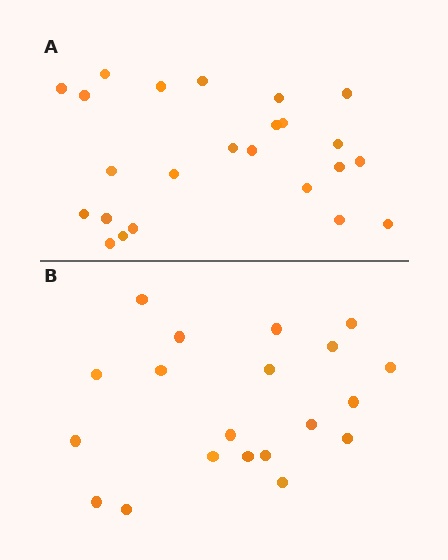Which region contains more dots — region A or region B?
Region A (the top region) has more dots.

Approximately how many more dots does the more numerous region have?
Region A has about 4 more dots than region B.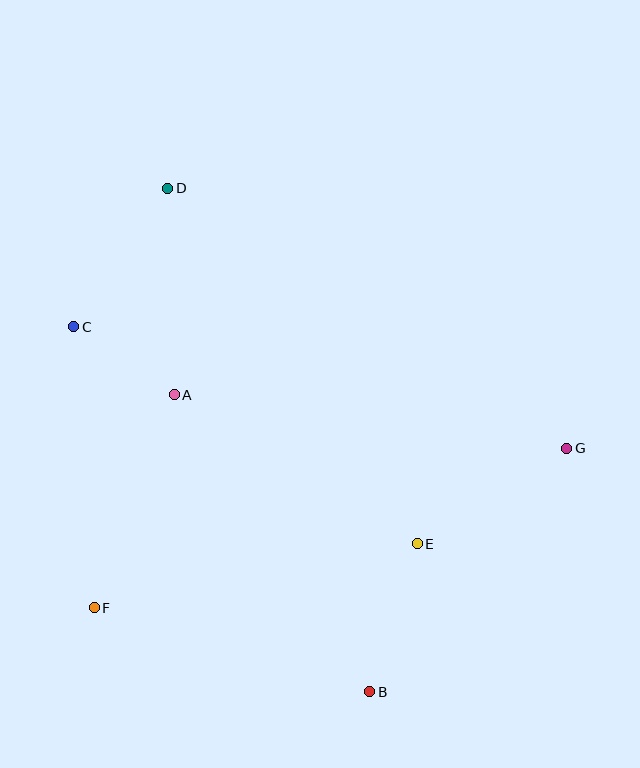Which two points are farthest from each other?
Points B and D are farthest from each other.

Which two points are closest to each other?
Points A and C are closest to each other.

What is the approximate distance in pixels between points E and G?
The distance between E and G is approximately 177 pixels.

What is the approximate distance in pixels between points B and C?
The distance between B and C is approximately 470 pixels.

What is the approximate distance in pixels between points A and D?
The distance between A and D is approximately 206 pixels.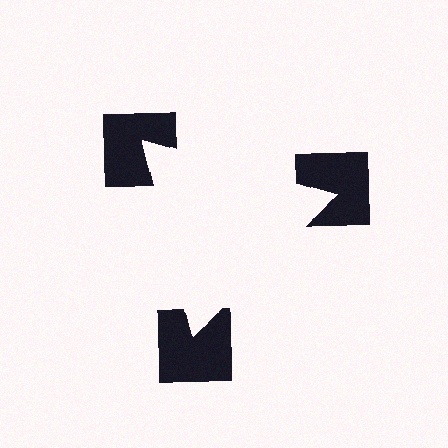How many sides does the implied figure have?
3 sides.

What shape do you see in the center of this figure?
An illusory triangle — its edges are inferred from the aligned wedge cuts in the notched squares, not physically drawn.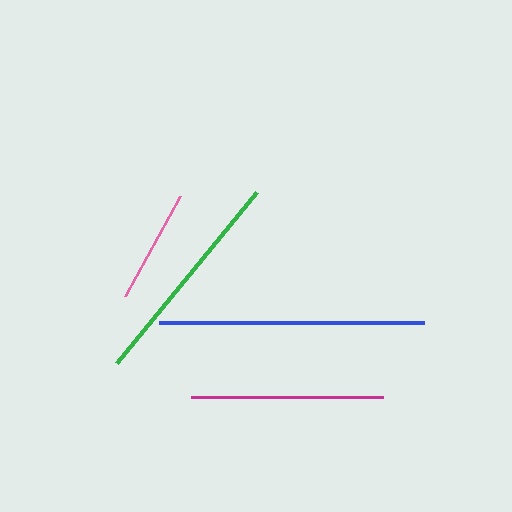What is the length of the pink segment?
The pink segment is approximately 114 pixels long.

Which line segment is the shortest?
The pink line is the shortest at approximately 114 pixels.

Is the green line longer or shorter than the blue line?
The blue line is longer than the green line.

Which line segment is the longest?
The blue line is the longest at approximately 265 pixels.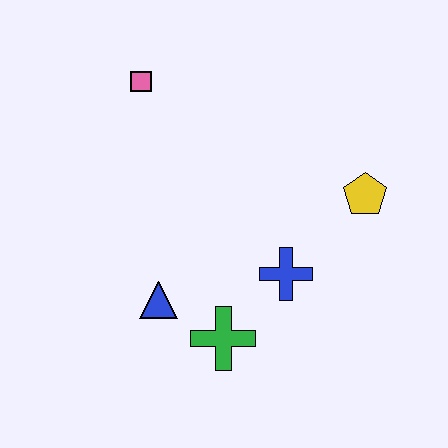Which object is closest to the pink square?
The blue triangle is closest to the pink square.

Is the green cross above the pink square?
No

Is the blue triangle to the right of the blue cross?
No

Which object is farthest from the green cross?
The pink square is farthest from the green cross.